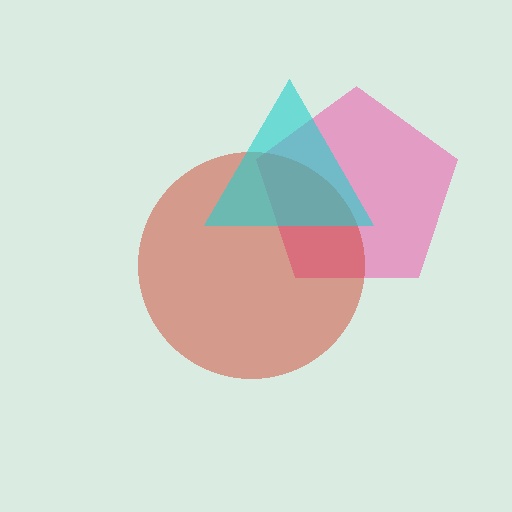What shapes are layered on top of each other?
The layered shapes are: a pink pentagon, a red circle, a cyan triangle.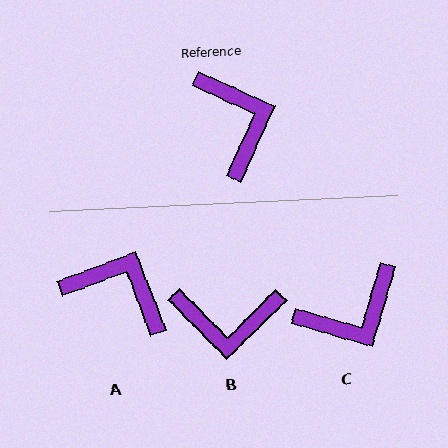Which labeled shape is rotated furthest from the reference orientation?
B, about 111 degrees away.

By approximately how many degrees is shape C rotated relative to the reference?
Approximately 82 degrees clockwise.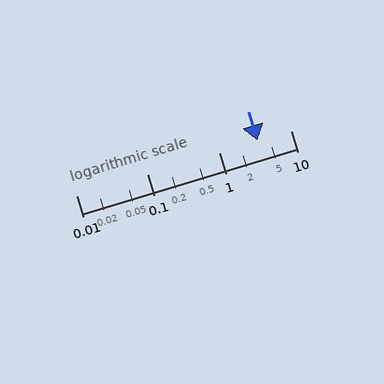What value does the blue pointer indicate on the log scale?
The pointer indicates approximately 3.4.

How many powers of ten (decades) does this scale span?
The scale spans 3 decades, from 0.01 to 10.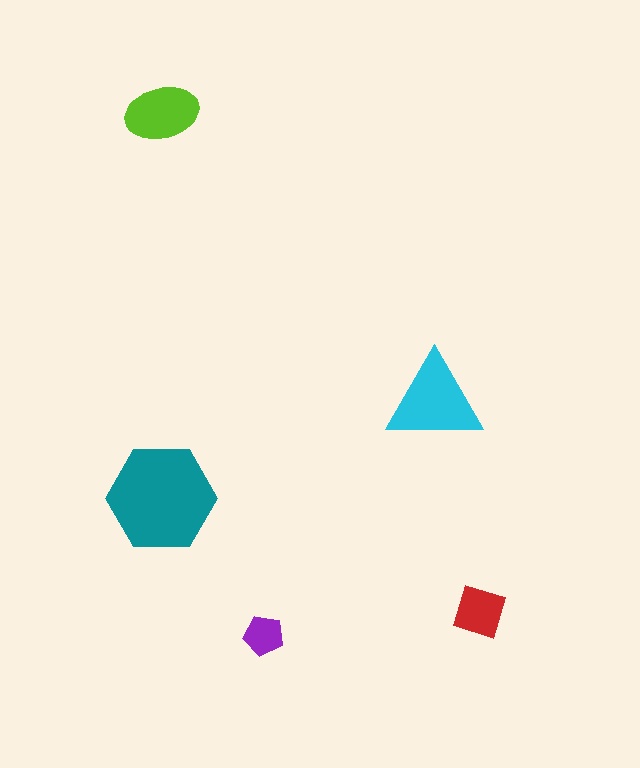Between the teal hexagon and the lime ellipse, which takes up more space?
The teal hexagon.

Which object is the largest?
The teal hexagon.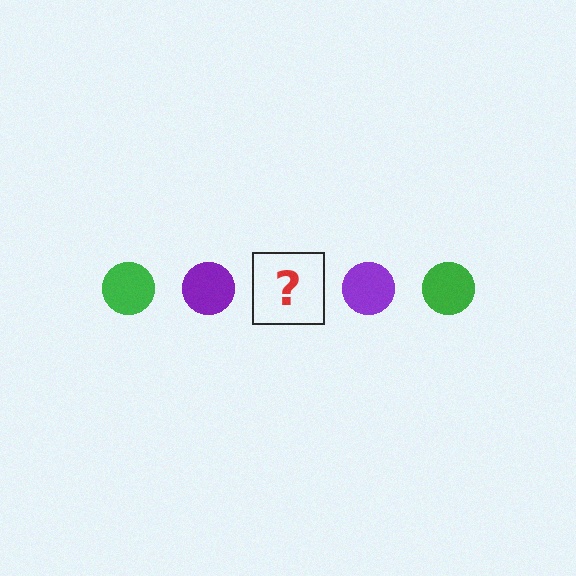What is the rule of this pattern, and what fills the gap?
The rule is that the pattern cycles through green, purple circles. The gap should be filled with a green circle.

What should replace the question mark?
The question mark should be replaced with a green circle.